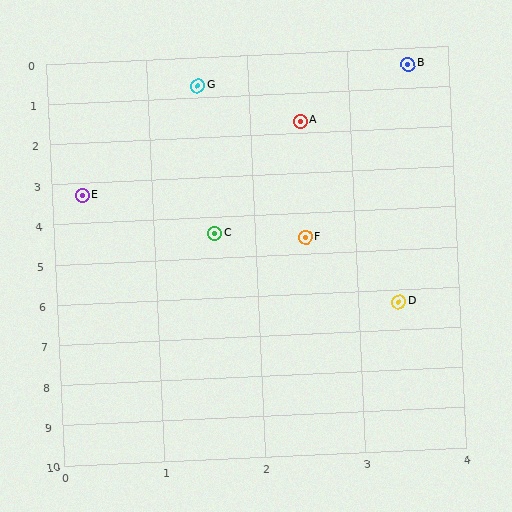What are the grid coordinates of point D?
Point D is at approximately (3.4, 6.3).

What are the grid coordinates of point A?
Point A is at approximately (2.5, 1.7).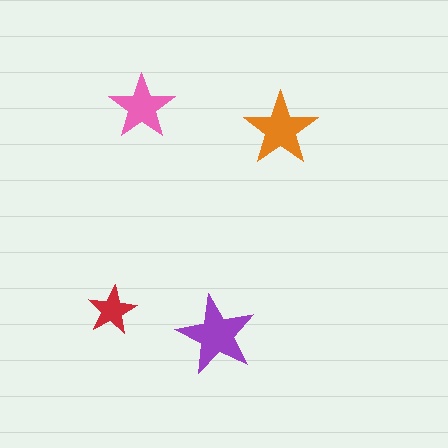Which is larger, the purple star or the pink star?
The purple one.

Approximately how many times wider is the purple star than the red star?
About 1.5 times wider.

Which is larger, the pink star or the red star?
The pink one.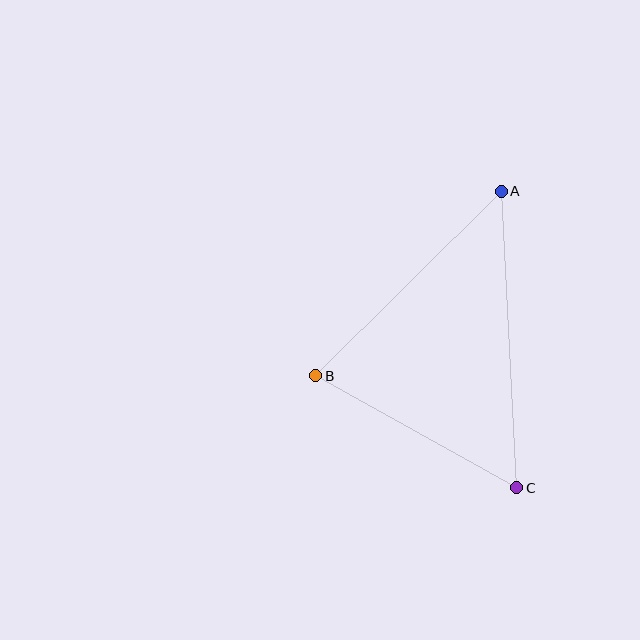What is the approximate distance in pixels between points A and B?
The distance between A and B is approximately 261 pixels.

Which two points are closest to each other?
Points B and C are closest to each other.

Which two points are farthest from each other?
Points A and C are farthest from each other.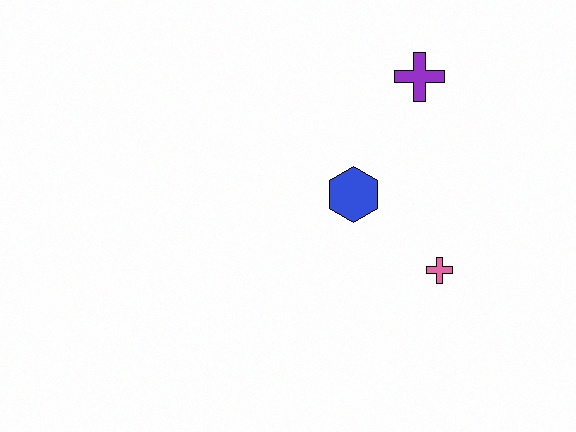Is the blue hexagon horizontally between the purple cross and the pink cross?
No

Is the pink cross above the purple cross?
No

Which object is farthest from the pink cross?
The purple cross is farthest from the pink cross.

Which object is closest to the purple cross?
The blue hexagon is closest to the purple cross.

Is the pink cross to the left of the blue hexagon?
No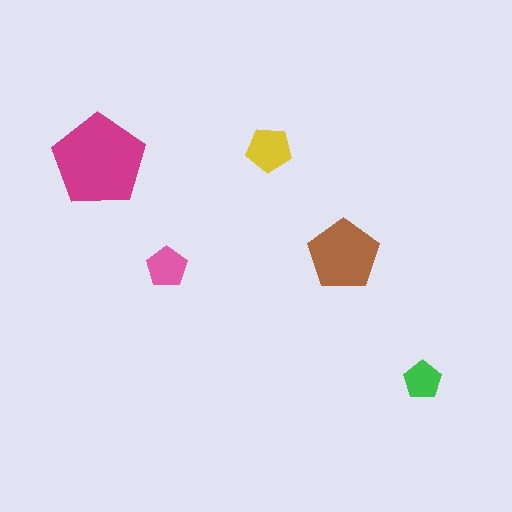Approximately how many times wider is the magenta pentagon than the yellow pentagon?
About 2 times wider.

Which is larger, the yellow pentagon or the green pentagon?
The yellow one.